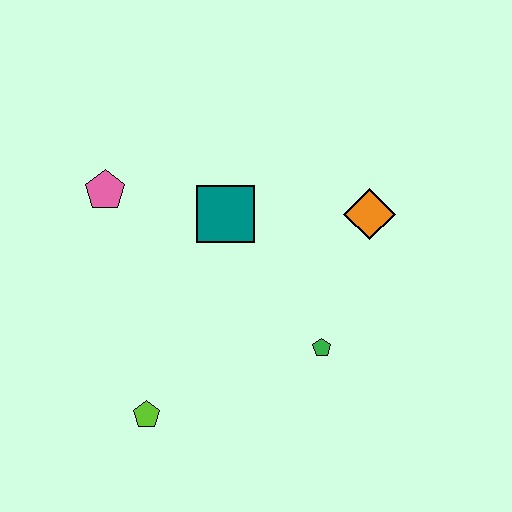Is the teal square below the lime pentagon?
No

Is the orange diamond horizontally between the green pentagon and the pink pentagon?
No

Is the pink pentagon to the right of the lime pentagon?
No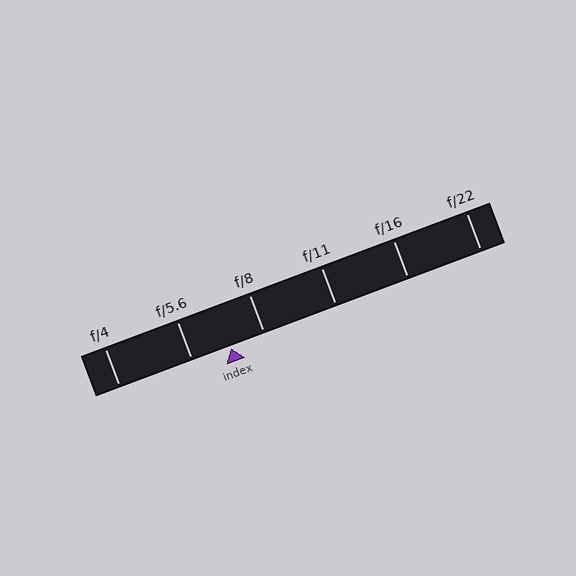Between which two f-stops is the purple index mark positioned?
The index mark is between f/5.6 and f/8.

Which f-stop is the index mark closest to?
The index mark is closest to f/8.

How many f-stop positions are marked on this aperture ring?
There are 6 f-stop positions marked.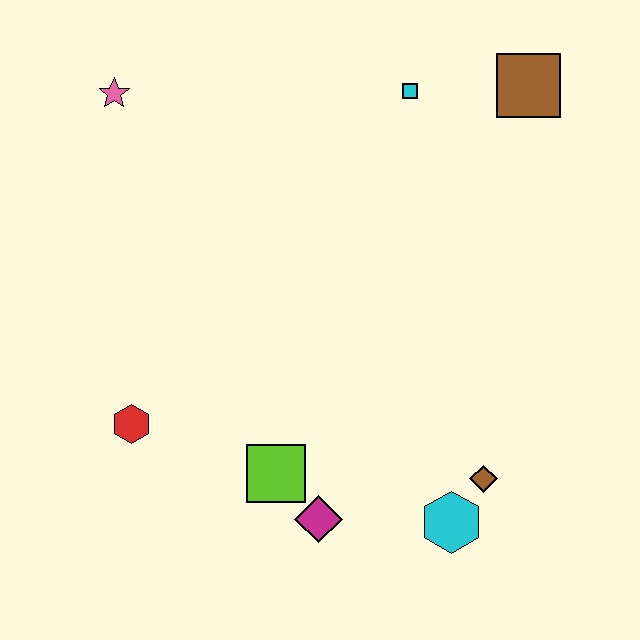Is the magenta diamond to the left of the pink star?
No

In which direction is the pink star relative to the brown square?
The pink star is to the left of the brown square.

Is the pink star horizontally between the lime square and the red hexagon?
No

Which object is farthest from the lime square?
The brown square is farthest from the lime square.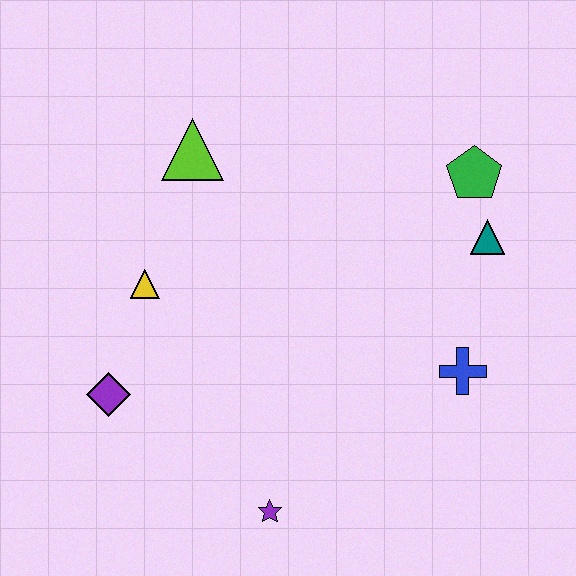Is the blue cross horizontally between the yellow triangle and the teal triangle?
Yes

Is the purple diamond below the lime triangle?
Yes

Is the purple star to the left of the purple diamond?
No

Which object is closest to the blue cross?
The teal triangle is closest to the blue cross.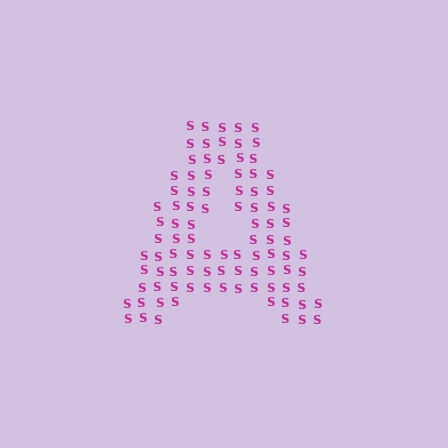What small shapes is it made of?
It is made of small letter S's.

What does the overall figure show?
The overall figure shows the letter A.